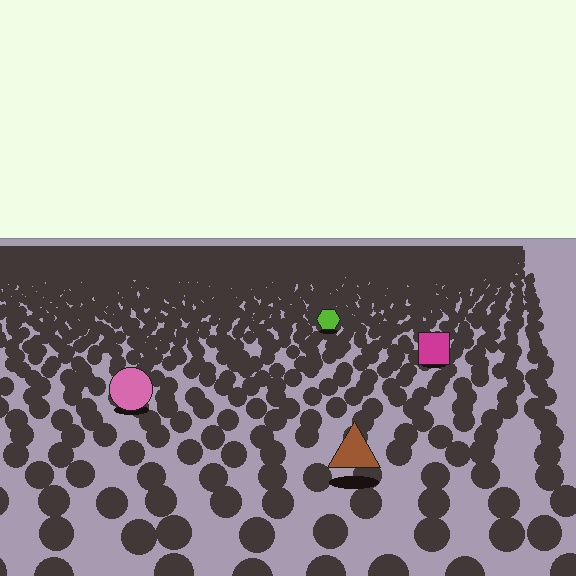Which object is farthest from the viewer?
The lime hexagon is farthest from the viewer. It appears smaller and the ground texture around it is denser.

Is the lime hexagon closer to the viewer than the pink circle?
No. The pink circle is closer — you can tell from the texture gradient: the ground texture is coarser near it.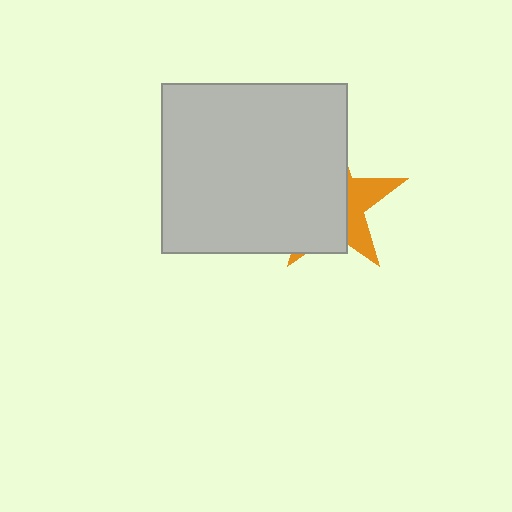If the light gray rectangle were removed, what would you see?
You would see the complete orange star.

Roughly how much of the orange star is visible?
A small part of it is visible (roughly 33%).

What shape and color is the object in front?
The object in front is a light gray rectangle.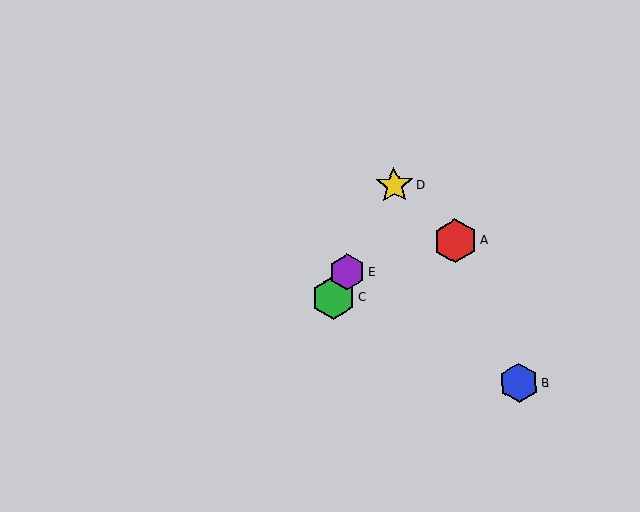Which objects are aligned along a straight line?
Objects C, D, E are aligned along a straight line.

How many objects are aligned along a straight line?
3 objects (C, D, E) are aligned along a straight line.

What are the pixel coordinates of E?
Object E is at (347, 272).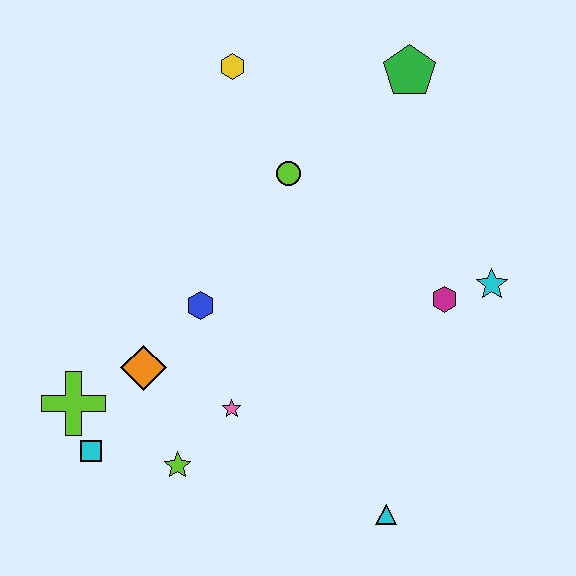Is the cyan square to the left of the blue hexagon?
Yes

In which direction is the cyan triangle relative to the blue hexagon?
The cyan triangle is below the blue hexagon.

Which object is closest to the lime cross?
The cyan square is closest to the lime cross.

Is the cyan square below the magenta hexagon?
Yes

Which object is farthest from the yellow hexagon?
The cyan triangle is farthest from the yellow hexagon.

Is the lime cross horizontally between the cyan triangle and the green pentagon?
No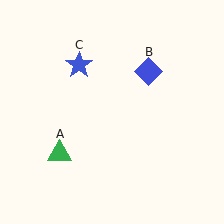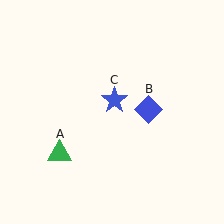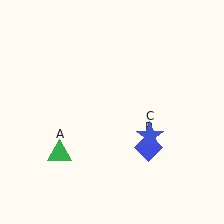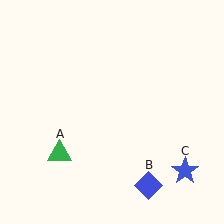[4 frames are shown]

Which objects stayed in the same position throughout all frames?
Green triangle (object A) remained stationary.